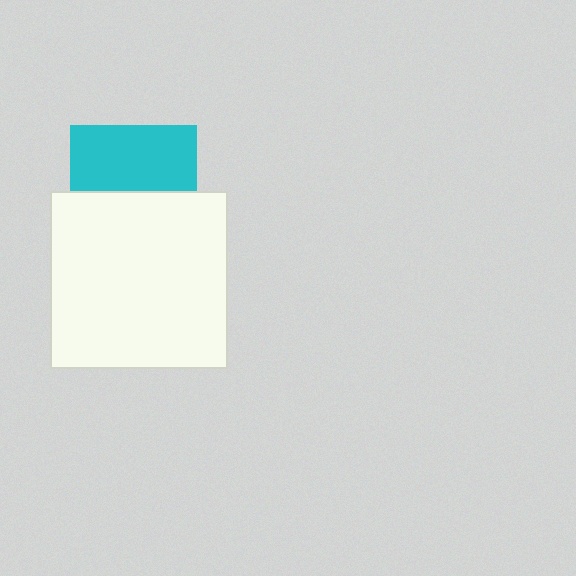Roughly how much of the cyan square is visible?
About half of it is visible (roughly 52%).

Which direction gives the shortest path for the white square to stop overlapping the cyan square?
Moving down gives the shortest separation.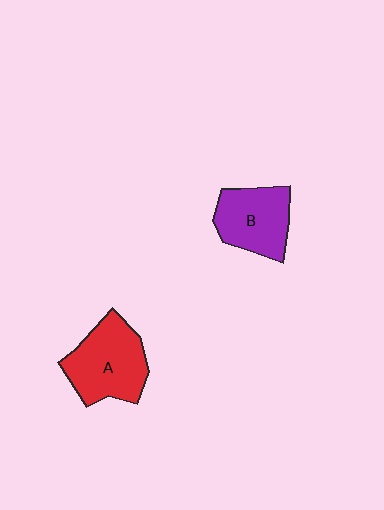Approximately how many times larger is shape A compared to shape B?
Approximately 1.2 times.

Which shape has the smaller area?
Shape B (purple).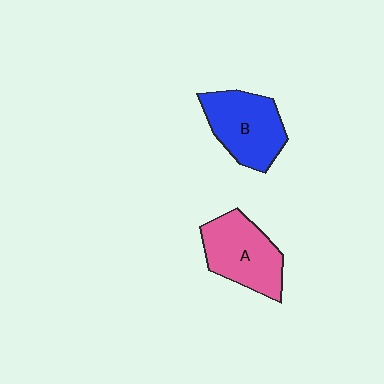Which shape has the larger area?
Shape B (blue).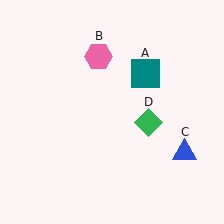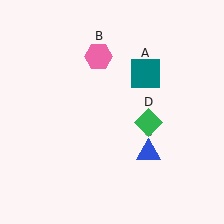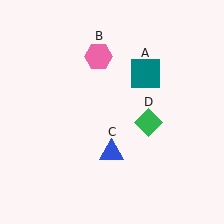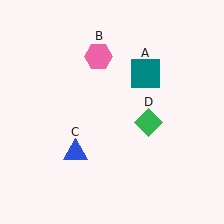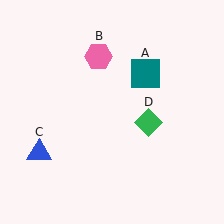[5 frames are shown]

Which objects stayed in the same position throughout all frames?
Teal square (object A) and pink hexagon (object B) and green diamond (object D) remained stationary.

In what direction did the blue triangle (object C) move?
The blue triangle (object C) moved left.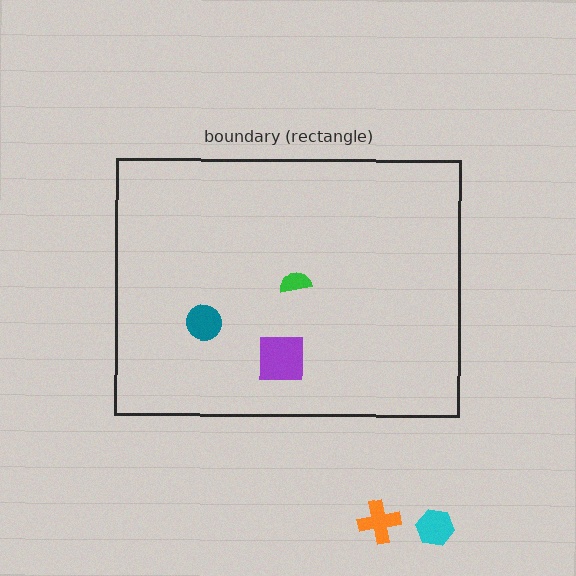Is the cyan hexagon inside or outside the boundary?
Outside.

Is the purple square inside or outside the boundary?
Inside.